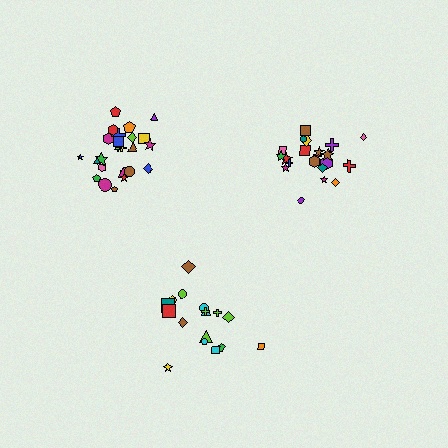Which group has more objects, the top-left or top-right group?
The top-left group.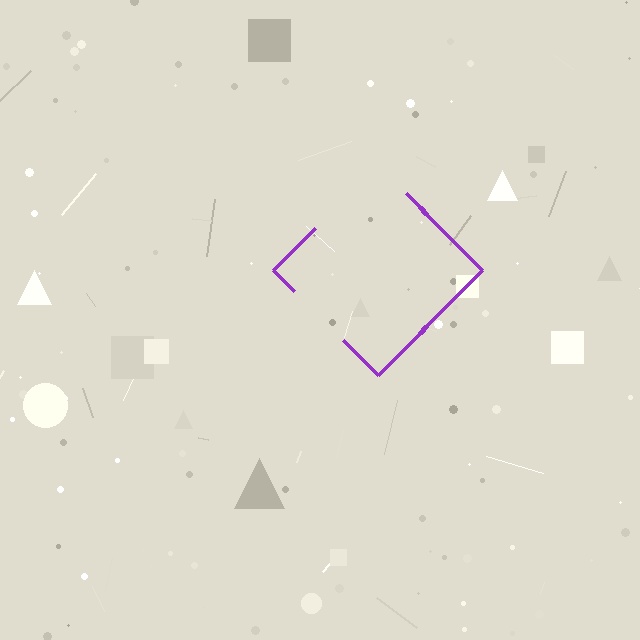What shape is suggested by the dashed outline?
The dashed outline suggests a diamond.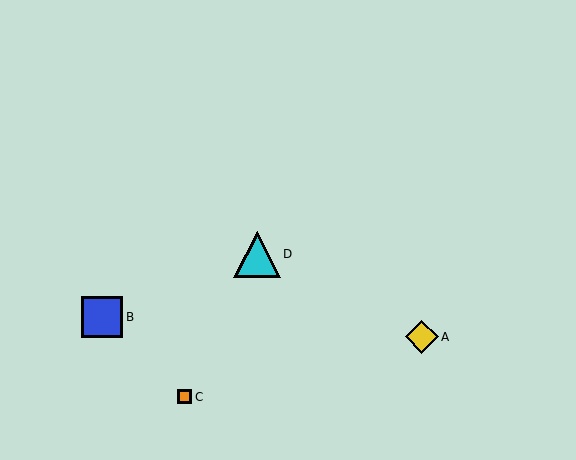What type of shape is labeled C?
Shape C is an orange square.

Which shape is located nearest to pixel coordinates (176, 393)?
The orange square (labeled C) at (185, 397) is nearest to that location.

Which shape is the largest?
The cyan triangle (labeled D) is the largest.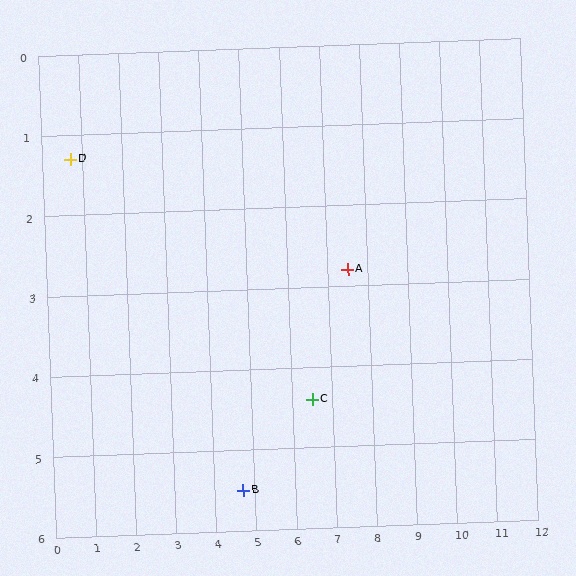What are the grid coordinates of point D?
Point D is at approximately (0.7, 1.3).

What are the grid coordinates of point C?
Point C is at approximately (6.5, 4.4).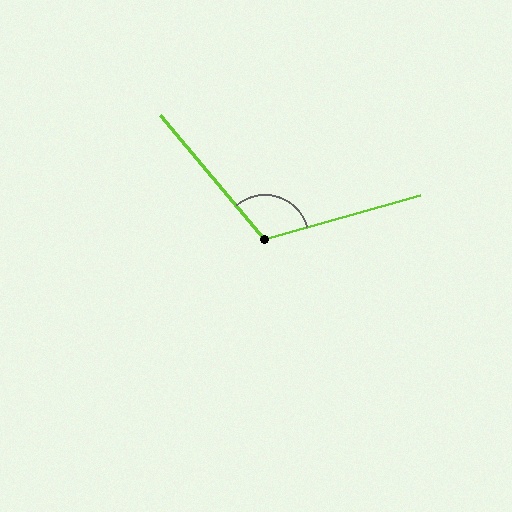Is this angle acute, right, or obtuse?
It is obtuse.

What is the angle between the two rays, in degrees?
Approximately 114 degrees.